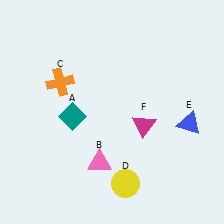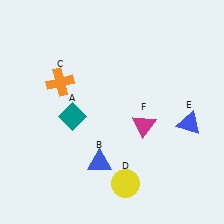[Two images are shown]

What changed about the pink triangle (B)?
In Image 1, B is pink. In Image 2, it changed to blue.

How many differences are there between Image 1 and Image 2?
There is 1 difference between the two images.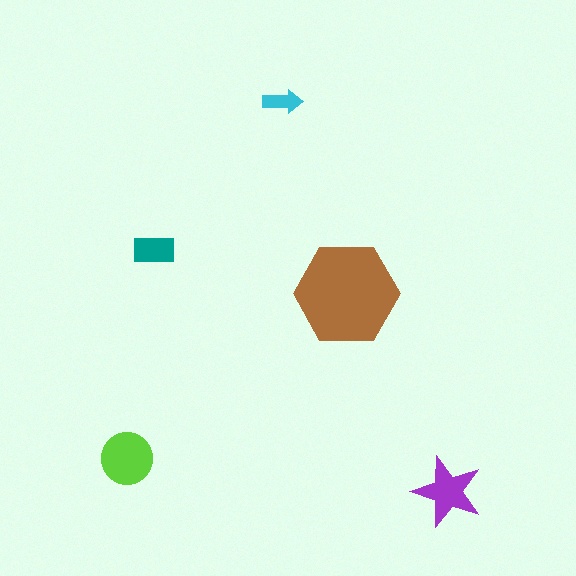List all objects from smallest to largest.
The cyan arrow, the teal rectangle, the purple star, the lime circle, the brown hexagon.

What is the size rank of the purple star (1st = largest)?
3rd.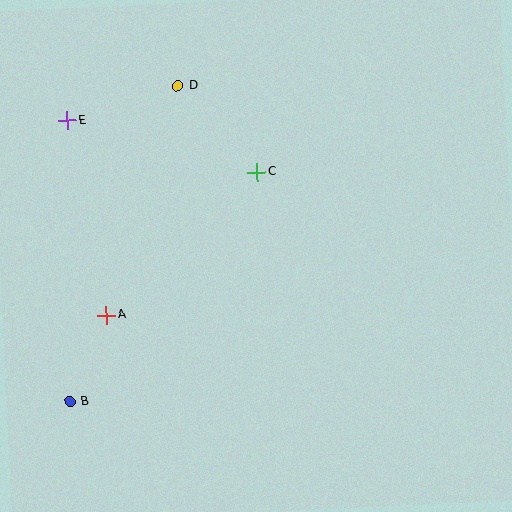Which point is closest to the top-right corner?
Point C is closest to the top-right corner.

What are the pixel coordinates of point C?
Point C is at (257, 172).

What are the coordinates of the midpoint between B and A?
The midpoint between B and A is at (88, 358).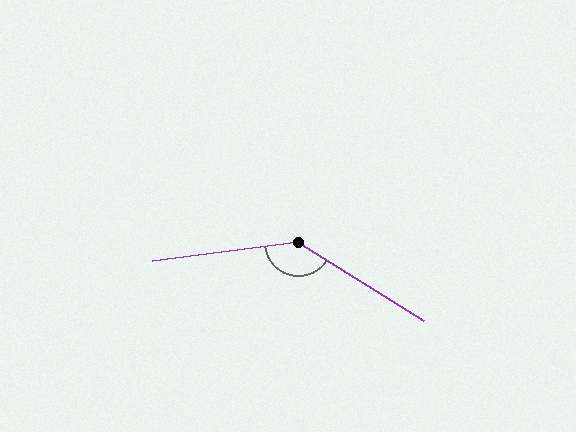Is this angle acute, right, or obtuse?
It is obtuse.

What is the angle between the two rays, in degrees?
Approximately 141 degrees.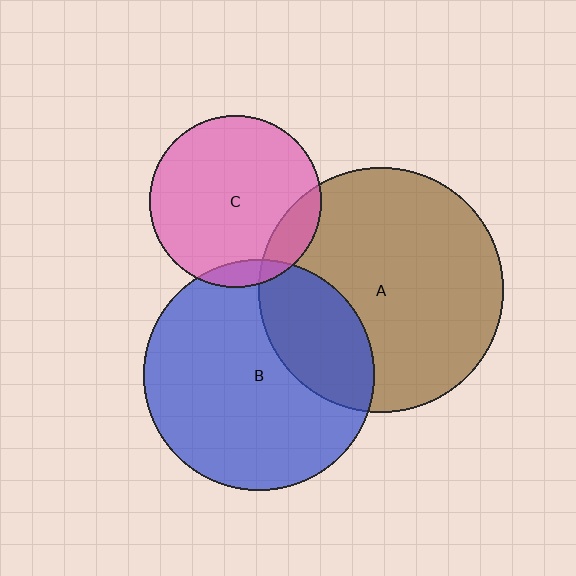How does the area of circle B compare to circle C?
Approximately 1.8 times.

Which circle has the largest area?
Circle A (brown).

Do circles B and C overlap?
Yes.